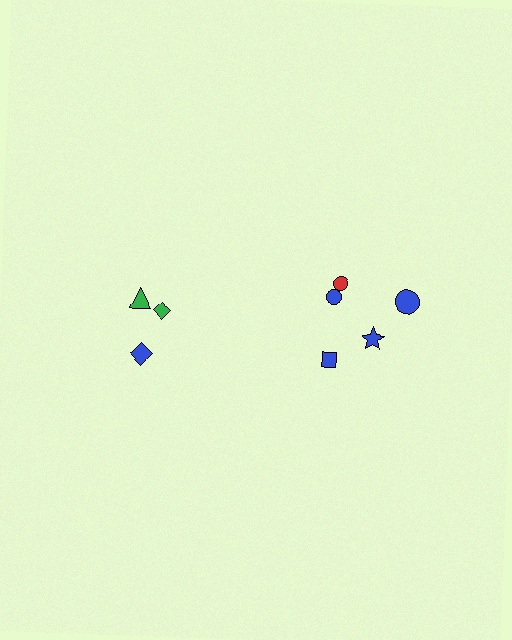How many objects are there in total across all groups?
There are 8 objects.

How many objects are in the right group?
There are 5 objects.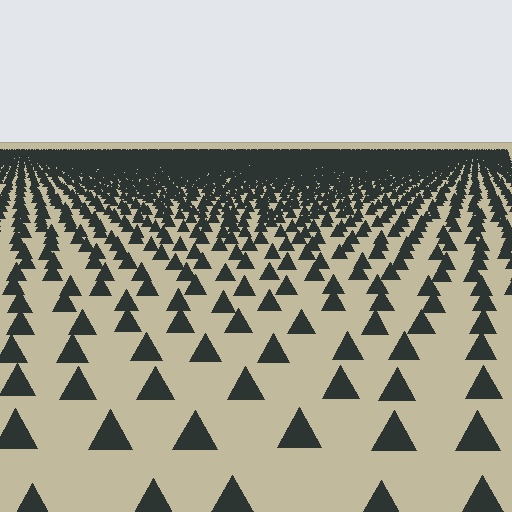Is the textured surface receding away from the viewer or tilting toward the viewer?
The surface is receding away from the viewer. Texture elements get smaller and denser toward the top.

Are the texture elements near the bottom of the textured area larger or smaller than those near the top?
Larger. Near the bottom, elements are closer to the viewer and appear at a bigger on-screen size.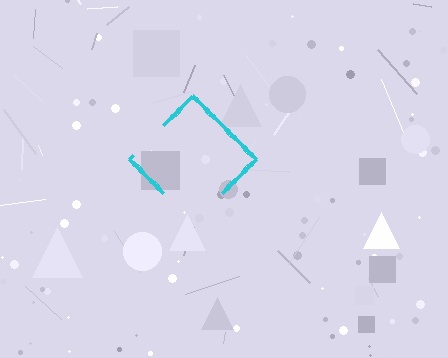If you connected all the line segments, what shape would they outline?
They would outline a diamond.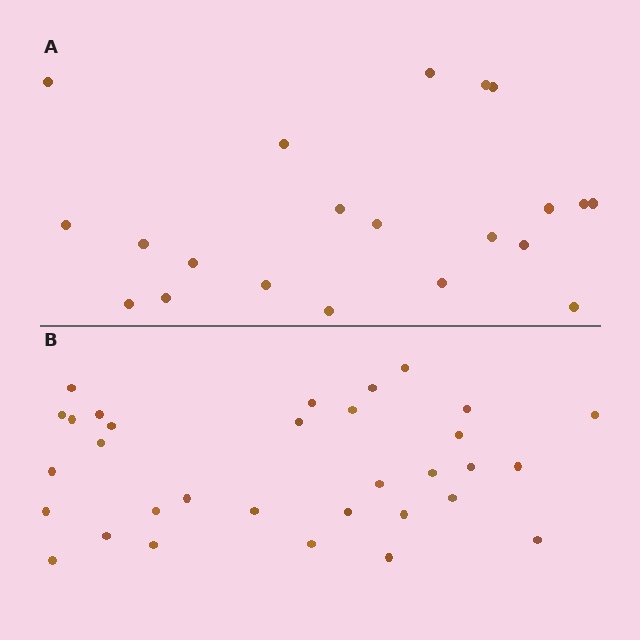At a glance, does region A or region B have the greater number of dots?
Region B (the bottom region) has more dots.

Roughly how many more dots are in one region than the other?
Region B has roughly 12 or so more dots than region A.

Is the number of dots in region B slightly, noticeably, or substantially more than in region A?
Region B has substantially more. The ratio is roughly 1.5 to 1.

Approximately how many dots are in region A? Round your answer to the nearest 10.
About 20 dots. (The exact count is 21, which rounds to 20.)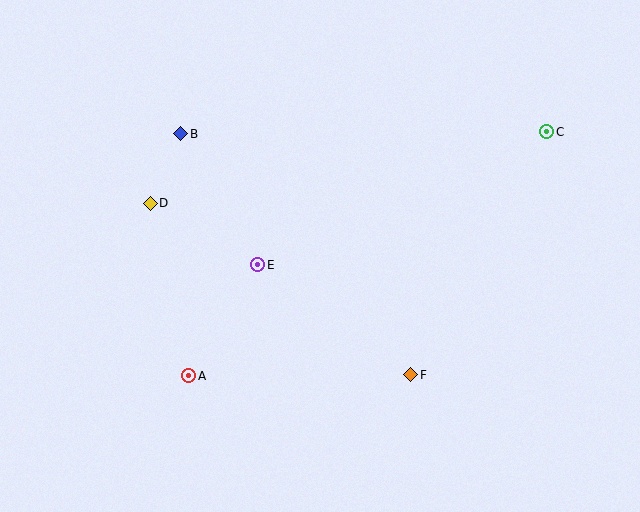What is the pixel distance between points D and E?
The distance between D and E is 124 pixels.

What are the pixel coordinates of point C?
Point C is at (547, 132).